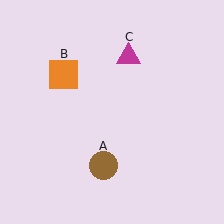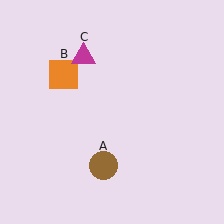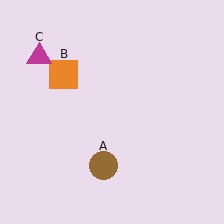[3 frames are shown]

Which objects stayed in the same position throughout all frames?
Brown circle (object A) and orange square (object B) remained stationary.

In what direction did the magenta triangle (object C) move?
The magenta triangle (object C) moved left.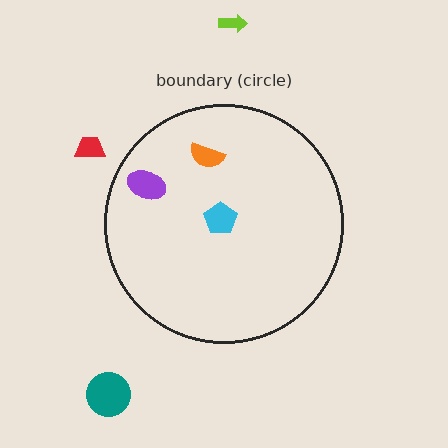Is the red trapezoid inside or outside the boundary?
Outside.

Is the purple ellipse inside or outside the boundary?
Inside.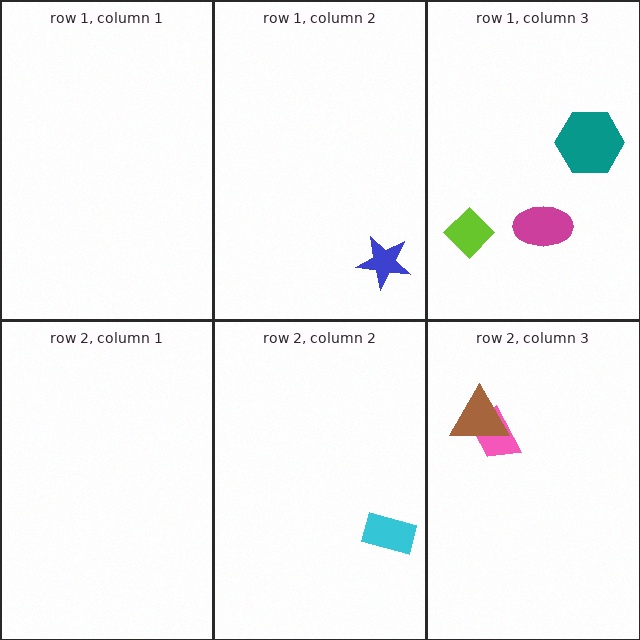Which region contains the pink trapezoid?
The row 2, column 3 region.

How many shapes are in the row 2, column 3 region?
2.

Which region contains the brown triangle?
The row 2, column 3 region.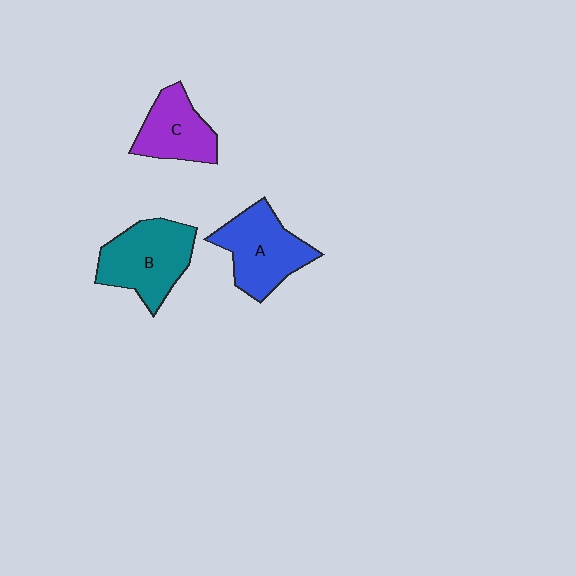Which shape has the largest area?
Shape B (teal).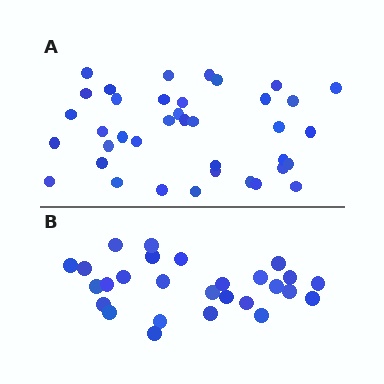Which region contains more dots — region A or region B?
Region A (the top region) has more dots.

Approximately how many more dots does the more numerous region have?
Region A has roughly 12 or so more dots than region B.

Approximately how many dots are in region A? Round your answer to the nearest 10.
About 40 dots. (The exact count is 38, which rounds to 40.)